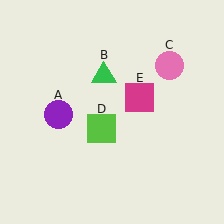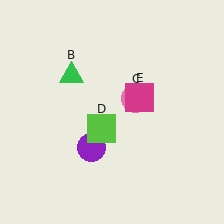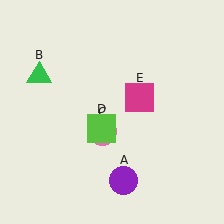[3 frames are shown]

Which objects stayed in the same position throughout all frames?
Lime square (object D) and magenta square (object E) remained stationary.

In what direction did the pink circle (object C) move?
The pink circle (object C) moved down and to the left.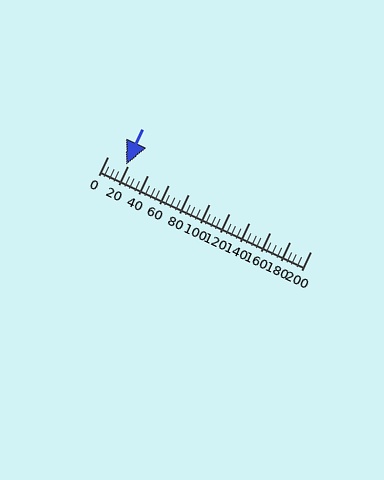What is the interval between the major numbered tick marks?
The major tick marks are spaced 20 units apart.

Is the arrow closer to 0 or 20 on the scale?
The arrow is closer to 20.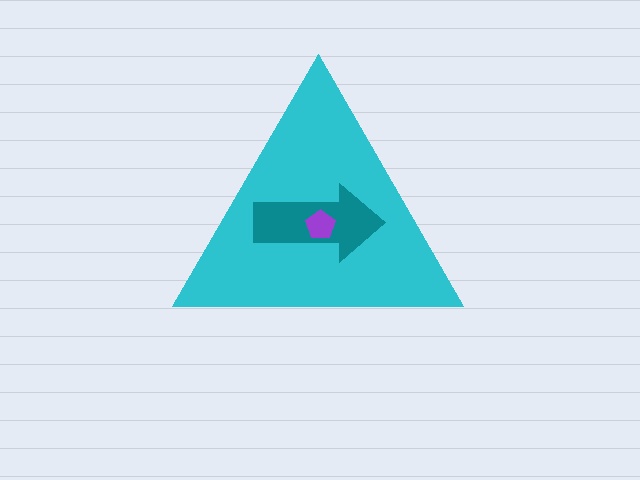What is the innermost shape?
The purple pentagon.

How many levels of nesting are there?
3.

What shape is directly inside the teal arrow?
The purple pentagon.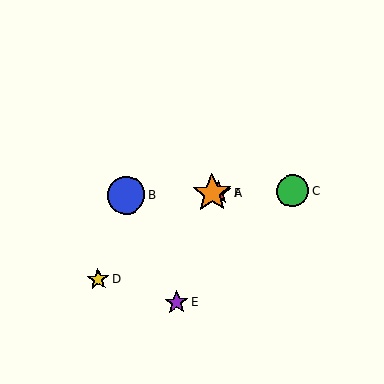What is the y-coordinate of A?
Object A is at y≈193.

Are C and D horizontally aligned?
No, C is at y≈191 and D is at y≈279.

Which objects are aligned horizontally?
Objects A, B, C, F are aligned horizontally.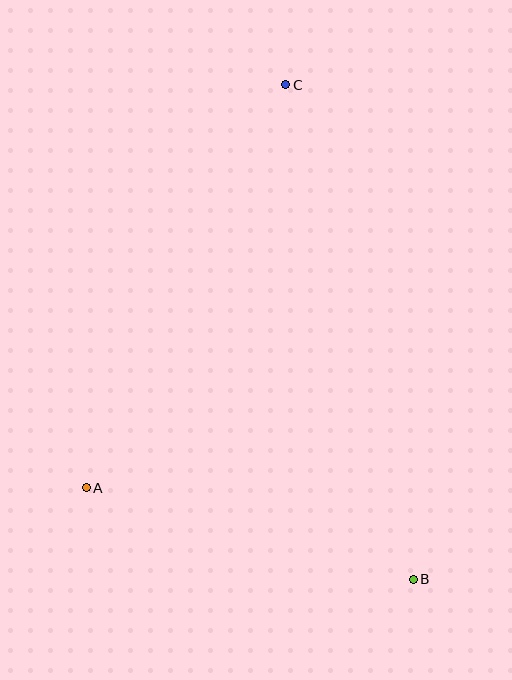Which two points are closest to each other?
Points A and B are closest to each other.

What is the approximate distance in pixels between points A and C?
The distance between A and C is approximately 450 pixels.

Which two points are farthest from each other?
Points B and C are farthest from each other.